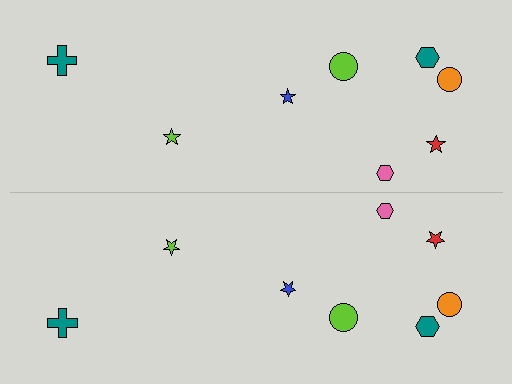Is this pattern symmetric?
Yes, this pattern has bilateral (reflection) symmetry.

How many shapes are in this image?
There are 16 shapes in this image.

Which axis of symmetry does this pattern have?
The pattern has a horizontal axis of symmetry running through the center of the image.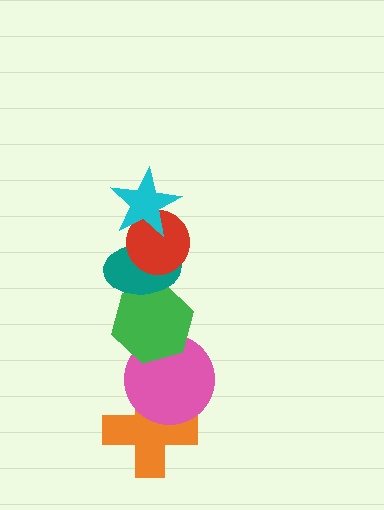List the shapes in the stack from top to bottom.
From top to bottom: the cyan star, the red circle, the teal ellipse, the green hexagon, the pink circle, the orange cross.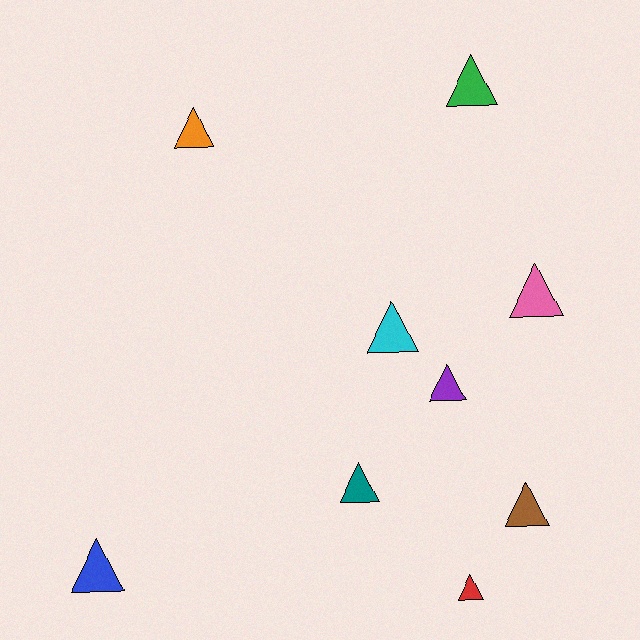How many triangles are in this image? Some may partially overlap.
There are 9 triangles.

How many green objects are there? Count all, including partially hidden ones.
There is 1 green object.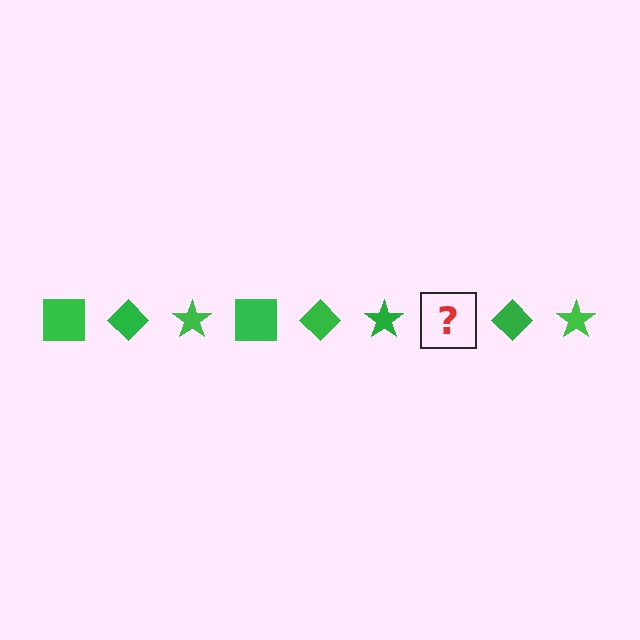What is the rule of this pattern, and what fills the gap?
The rule is that the pattern cycles through square, diamond, star shapes in green. The gap should be filled with a green square.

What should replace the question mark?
The question mark should be replaced with a green square.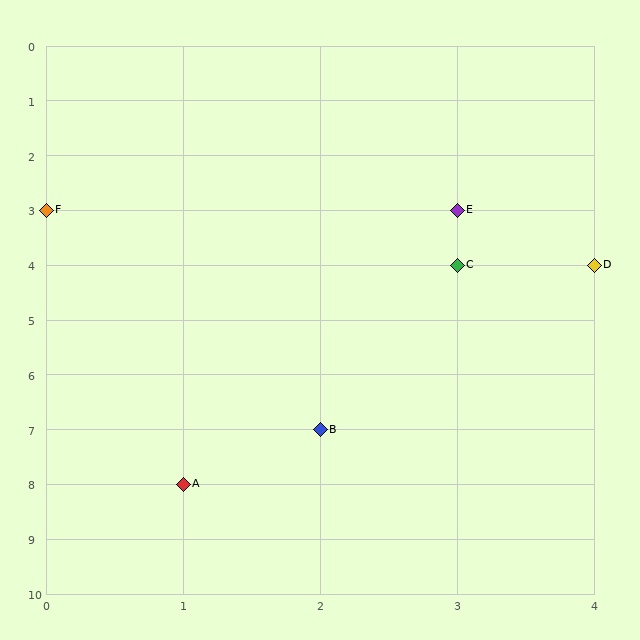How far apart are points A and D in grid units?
Points A and D are 3 columns and 4 rows apart (about 5.0 grid units diagonally).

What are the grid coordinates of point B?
Point B is at grid coordinates (2, 7).